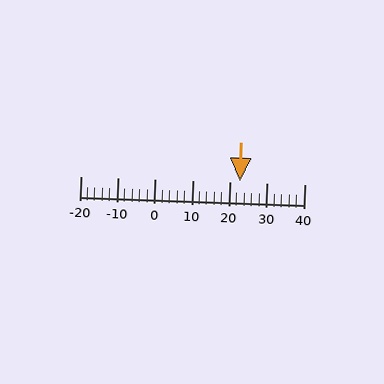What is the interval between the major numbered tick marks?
The major tick marks are spaced 10 units apart.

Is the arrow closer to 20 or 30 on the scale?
The arrow is closer to 20.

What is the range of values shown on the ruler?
The ruler shows values from -20 to 40.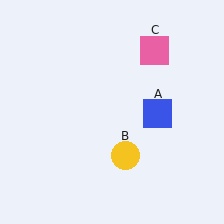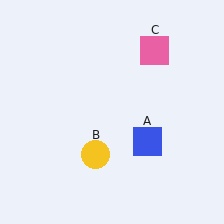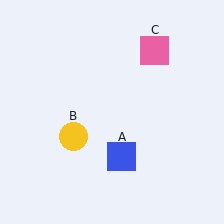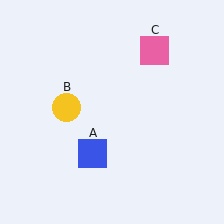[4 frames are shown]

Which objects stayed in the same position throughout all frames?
Pink square (object C) remained stationary.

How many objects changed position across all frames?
2 objects changed position: blue square (object A), yellow circle (object B).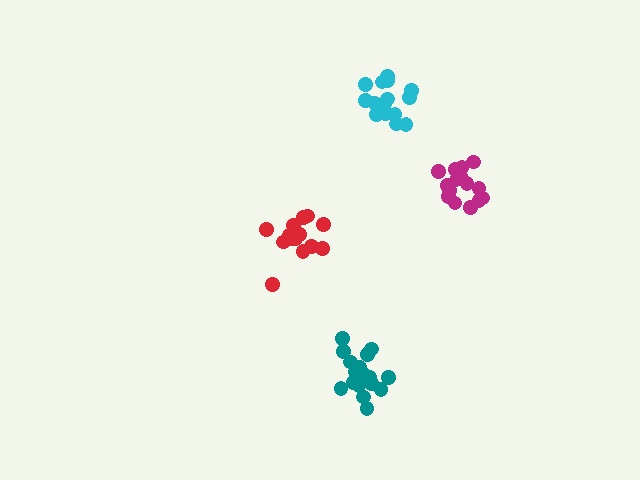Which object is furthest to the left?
The red cluster is leftmost.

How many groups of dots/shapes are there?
There are 4 groups.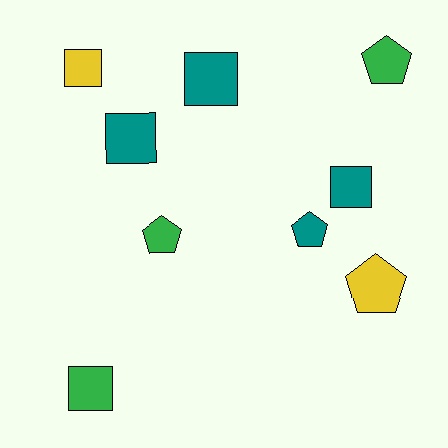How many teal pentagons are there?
There is 1 teal pentagon.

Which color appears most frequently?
Teal, with 4 objects.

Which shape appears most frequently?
Square, with 5 objects.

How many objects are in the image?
There are 9 objects.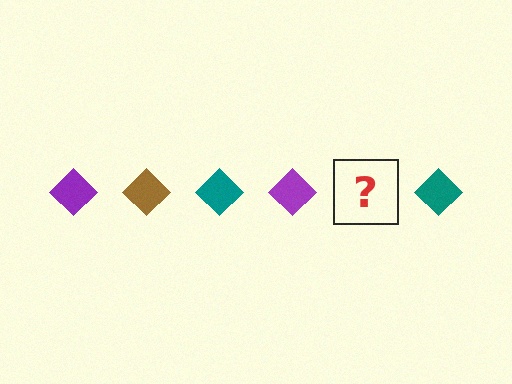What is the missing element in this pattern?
The missing element is a brown diamond.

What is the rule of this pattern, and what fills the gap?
The rule is that the pattern cycles through purple, brown, teal diamonds. The gap should be filled with a brown diamond.